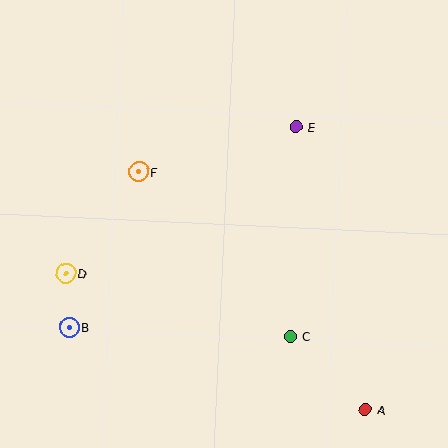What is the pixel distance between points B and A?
The distance between B and A is 307 pixels.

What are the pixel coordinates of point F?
Point F is at (139, 172).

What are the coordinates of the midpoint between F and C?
The midpoint between F and C is at (214, 254).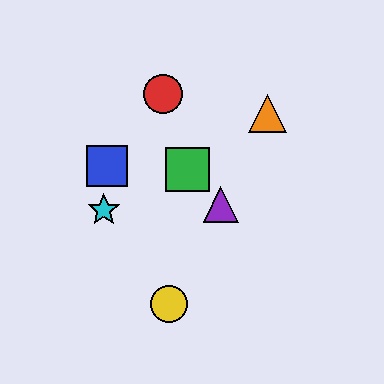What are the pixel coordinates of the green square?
The green square is at (188, 170).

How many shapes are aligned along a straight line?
3 shapes (the yellow circle, the purple triangle, the orange triangle) are aligned along a straight line.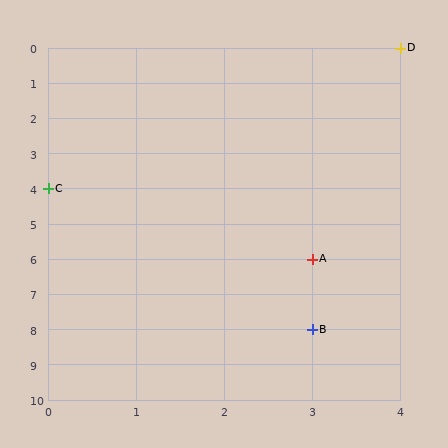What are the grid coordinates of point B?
Point B is at grid coordinates (3, 8).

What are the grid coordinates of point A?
Point A is at grid coordinates (3, 6).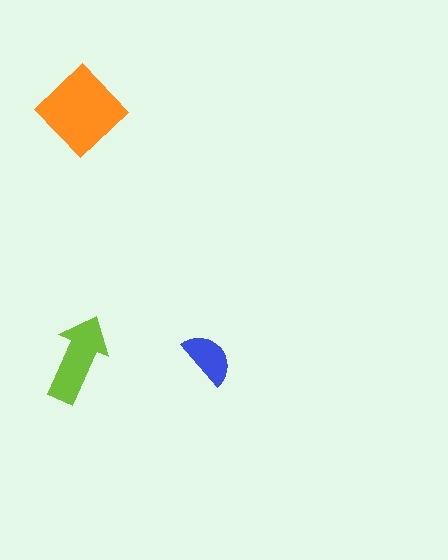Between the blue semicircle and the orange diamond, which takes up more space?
The orange diamond.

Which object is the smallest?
The blue semicircle.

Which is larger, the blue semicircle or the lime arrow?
The lime arrow.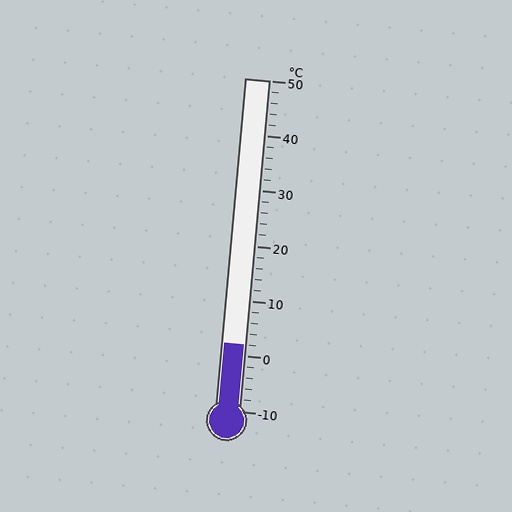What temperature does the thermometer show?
The thermometer shows approximately 2°C.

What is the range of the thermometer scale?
The thermometer scale ranges from -10°C to 50°C.